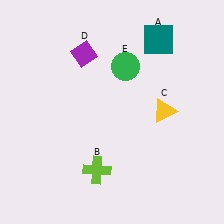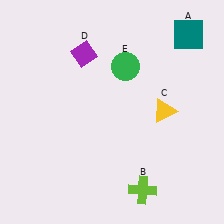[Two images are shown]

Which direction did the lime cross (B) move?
The lime cross (B) moved right.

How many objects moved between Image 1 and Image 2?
2 objects moved between the two images.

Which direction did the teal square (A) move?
The teal square (A) moved right.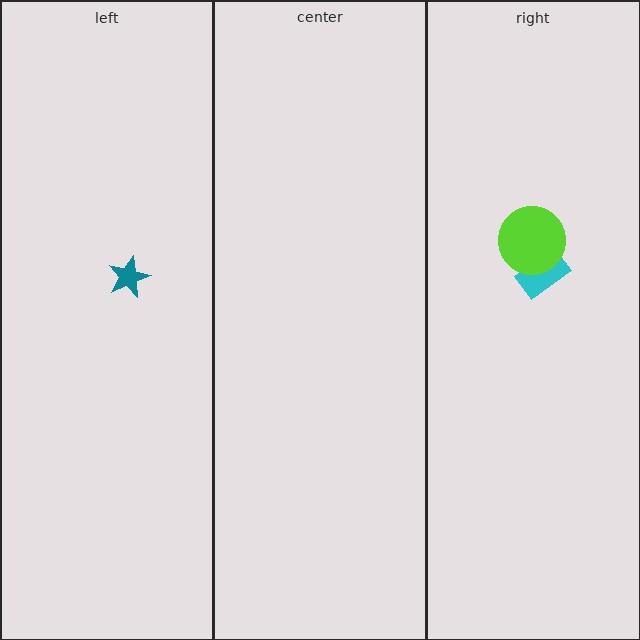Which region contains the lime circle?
The right region.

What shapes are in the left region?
The teal star.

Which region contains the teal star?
The left region.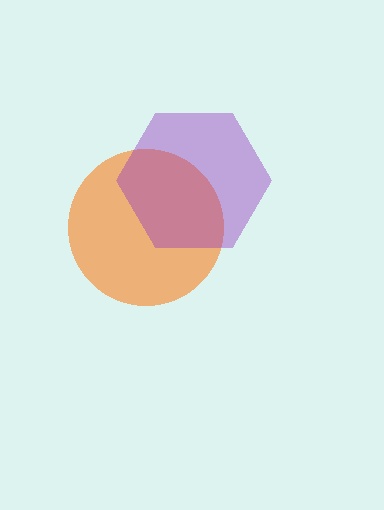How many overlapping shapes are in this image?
There are 2 overlapping shapes in the image.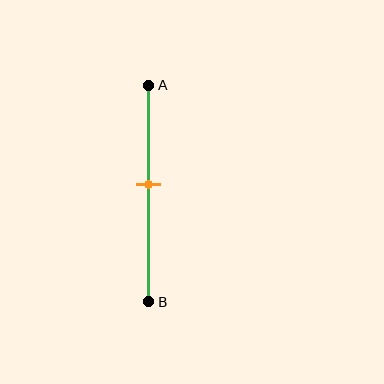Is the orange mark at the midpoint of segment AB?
No, the mark is at about 45% from A, not at the 50% midpoint.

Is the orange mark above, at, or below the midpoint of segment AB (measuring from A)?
The orange mark is above the midpoint of segment AB.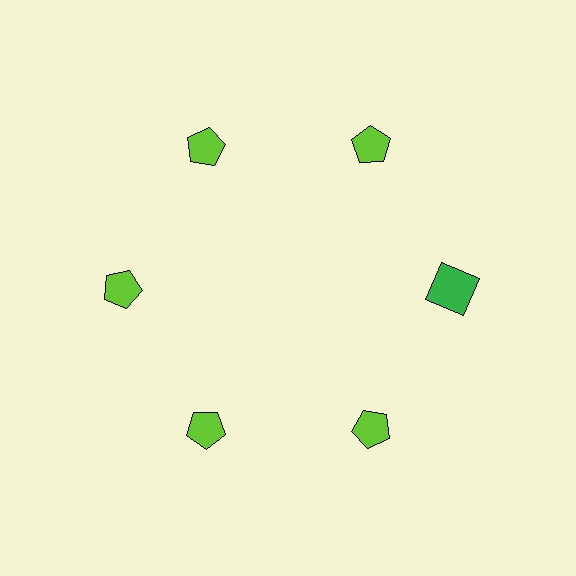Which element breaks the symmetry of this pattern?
The green square at roughly the 3 o'clock position breaks the symmetry. All other shapes are lime pentagons.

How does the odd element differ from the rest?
It differs in both color (green instead of lime) and shape (square instead of pentagon).